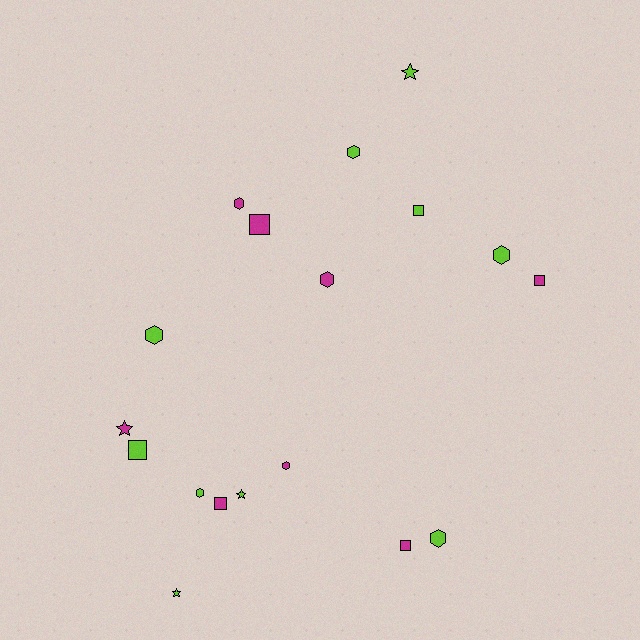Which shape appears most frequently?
Hexagon, with 8 objects.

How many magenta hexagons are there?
There are 3 magenta hexagons.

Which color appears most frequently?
Lime, with 10 objects.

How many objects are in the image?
There are 18 objects.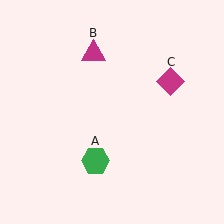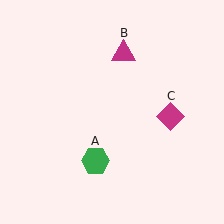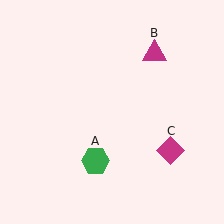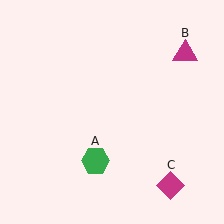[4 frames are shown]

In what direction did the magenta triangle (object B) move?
The magenta triangle (object B) moved right.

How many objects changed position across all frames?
2 objects changed position: magenta triangle (object B), magenta diamond (object C).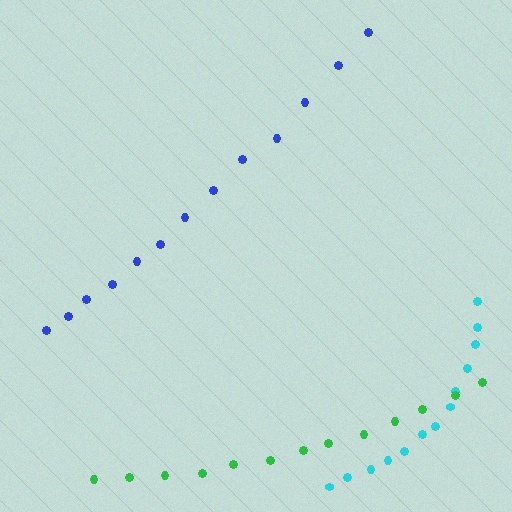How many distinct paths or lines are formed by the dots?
There are 3 distinct paths.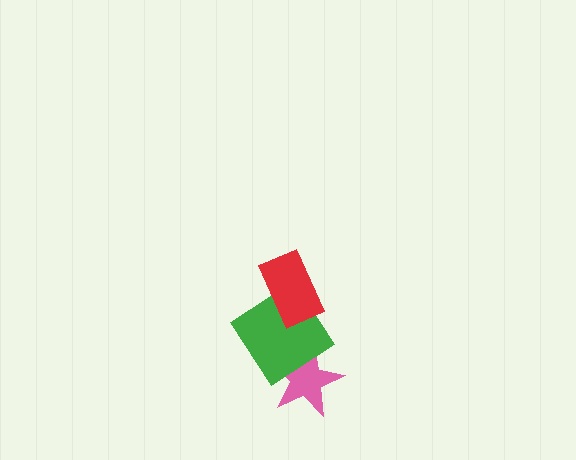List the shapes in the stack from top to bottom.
From top to bottom: the red rectangle, the green diamond, the pink star.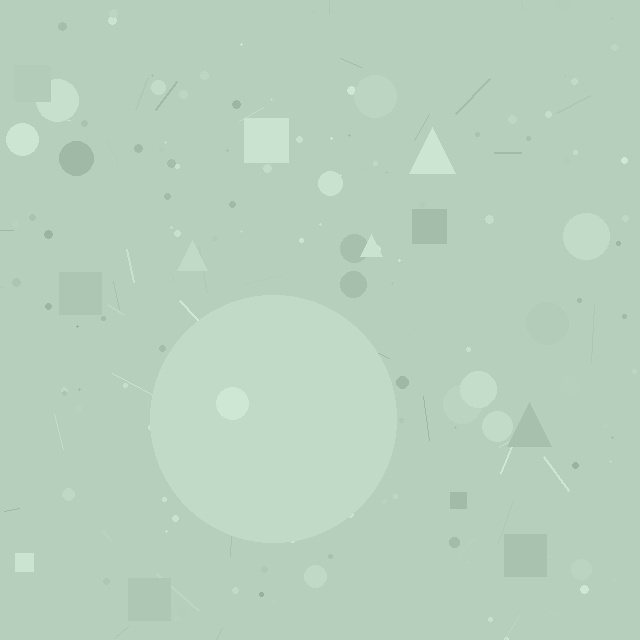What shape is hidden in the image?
A circle is hidden in the image.